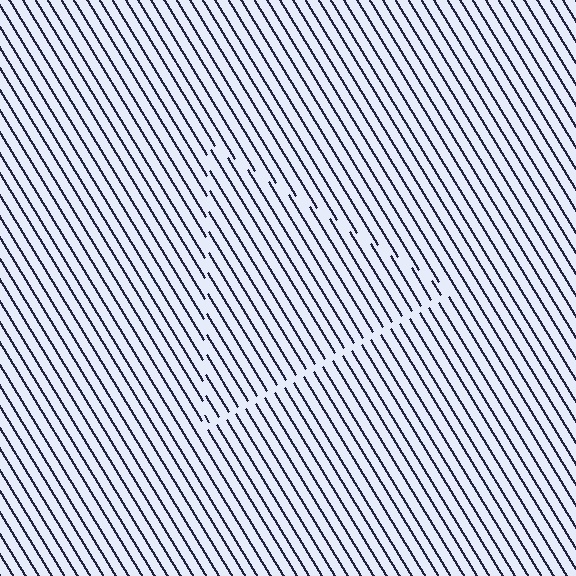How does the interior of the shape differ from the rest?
The interior of the shape contains the same grating, shifted by half a period — the contour is defined by the phase discontinuity where line-ends from the inner and outer gratings abut.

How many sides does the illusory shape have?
3 sides — the line-ends trace a triangle.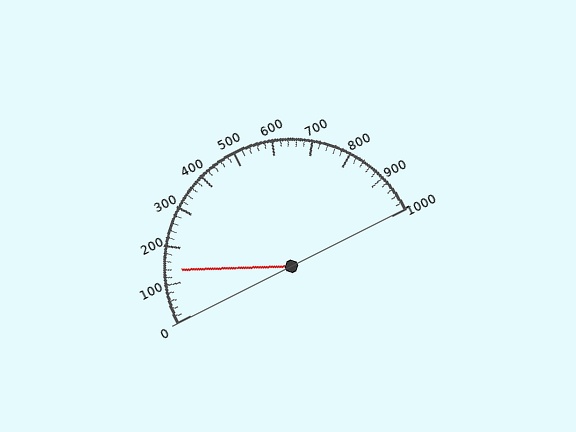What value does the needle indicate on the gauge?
The needle indicates approximately 140.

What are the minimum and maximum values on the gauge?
The gauge ranges from 0 to 1000.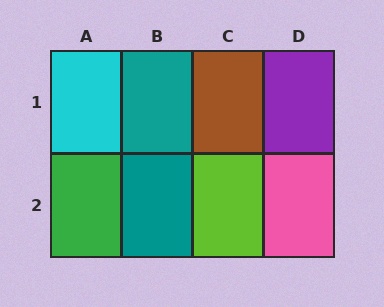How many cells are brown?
1 cell is brown.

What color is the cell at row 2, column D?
Pink.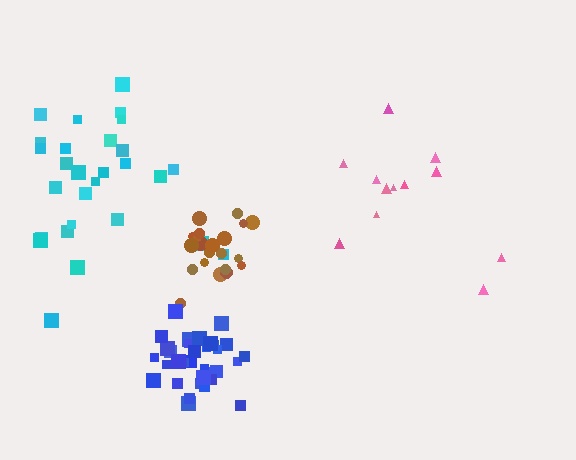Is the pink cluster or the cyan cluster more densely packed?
Cyan.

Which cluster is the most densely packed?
Blue.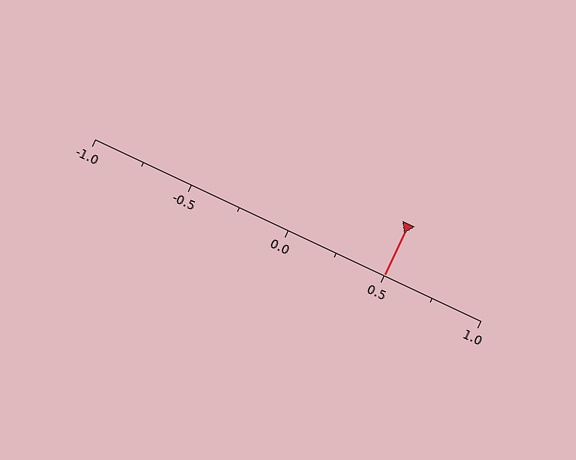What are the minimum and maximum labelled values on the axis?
The axis runs from -1.0 to 1.0.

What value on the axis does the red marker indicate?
The marker indicates approximately 0.5.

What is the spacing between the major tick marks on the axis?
The major ticks are spaced 0.5 apart.